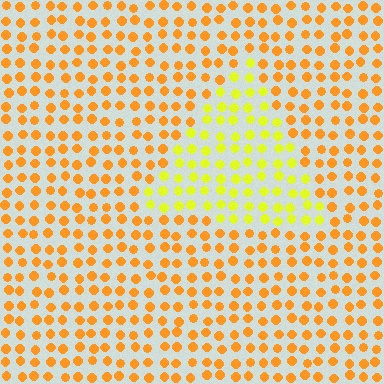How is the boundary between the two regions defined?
The boundary is defined purely by a slight shift in hue (about 35 degrees). Spacing, size, and orientation are identical on both sides.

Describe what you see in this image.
The image is filled with small orange elements in a uniform arrangement. A triangle-shaped region is visible where the elements are tinted to a slightly different hue, forming a subtle color boundary.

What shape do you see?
I see a triangle.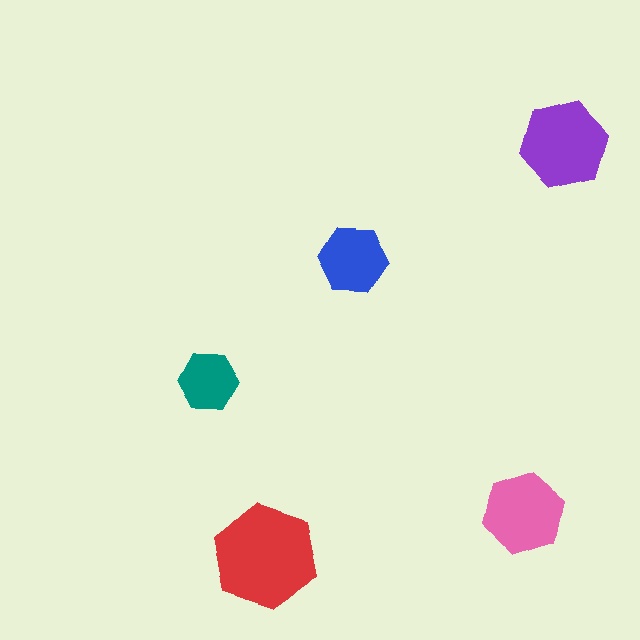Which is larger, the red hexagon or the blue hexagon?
The red one.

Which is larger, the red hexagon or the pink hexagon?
The red one.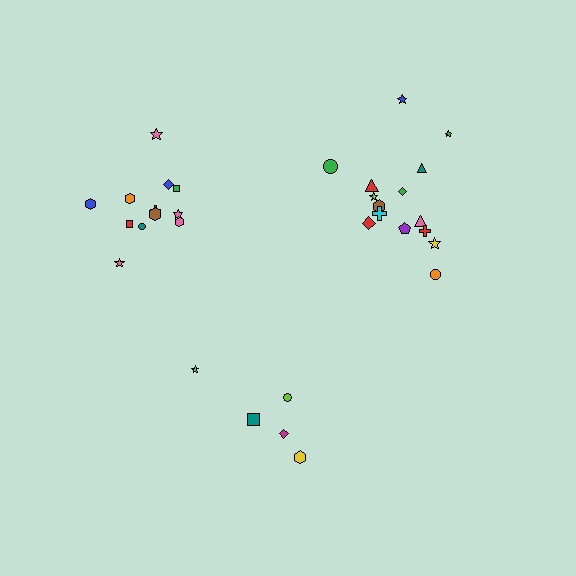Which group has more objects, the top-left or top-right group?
The top-right group.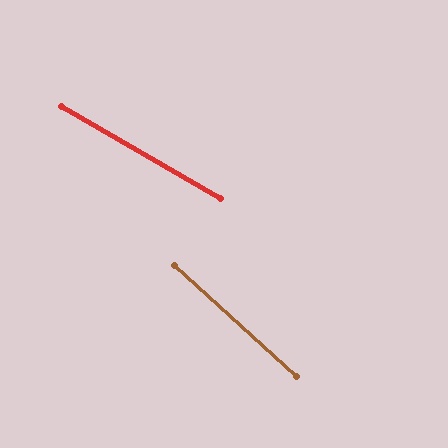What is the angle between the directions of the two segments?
Approximately 12 degrees.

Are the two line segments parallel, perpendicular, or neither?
Neither parallel nor perpendicular — they differ by about 12°.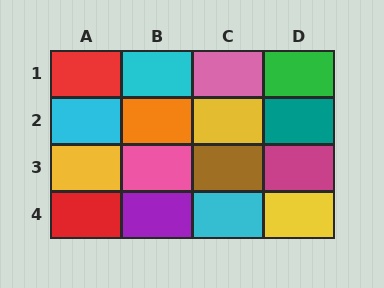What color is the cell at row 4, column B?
Purple.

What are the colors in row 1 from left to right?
Red, cyan, pink, green.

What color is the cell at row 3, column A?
Yellow.